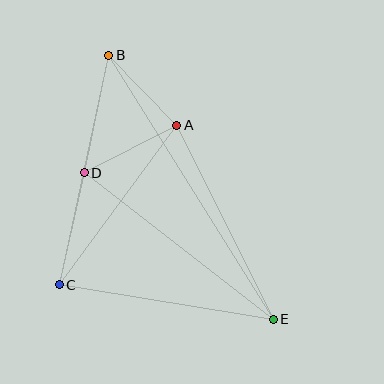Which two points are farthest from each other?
Points B and E are farthest from each other.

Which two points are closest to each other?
Points A and B are closest to each other.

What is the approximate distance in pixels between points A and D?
The distance between A and D is approximately 104 pixels.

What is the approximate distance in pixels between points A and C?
The distance between A and C is approximately 198 pixels.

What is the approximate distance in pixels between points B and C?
The distance between B and C is approximately 235 pixels.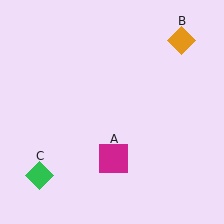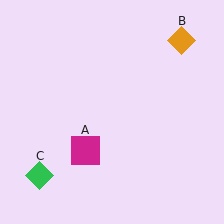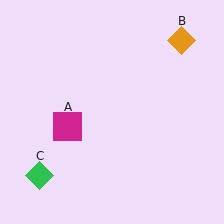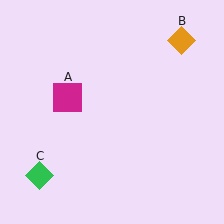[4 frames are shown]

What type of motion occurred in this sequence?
The magenta square (object A) rotated clockwise around the center of the scene.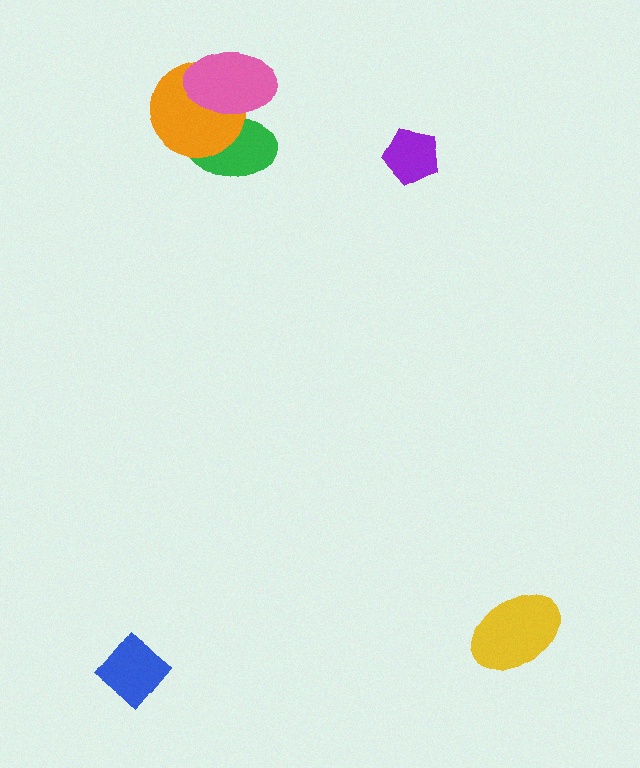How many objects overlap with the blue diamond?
0 objects overlap with the blue diamond.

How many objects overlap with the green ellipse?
2 objects overlap with the green ellipse.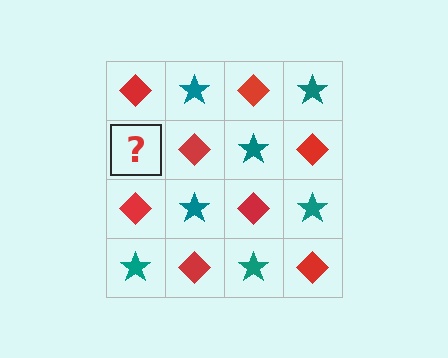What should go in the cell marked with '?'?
The missing cell should contain a teal star.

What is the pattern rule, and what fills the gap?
The rule is that it alternates red diamond and teal star in a checkerboard pattern. The gap should be filled with a teal star.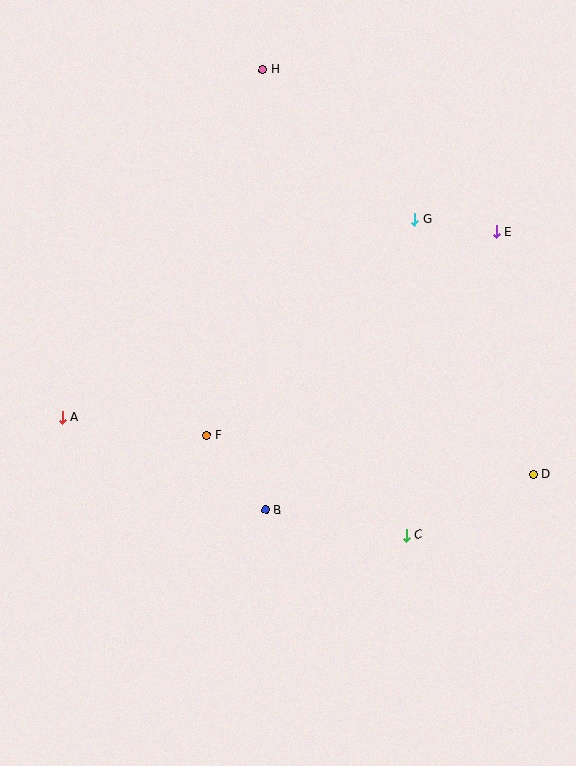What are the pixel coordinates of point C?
Point C is at (406, 535).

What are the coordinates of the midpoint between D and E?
The midpoint between D and E is at (515, 353).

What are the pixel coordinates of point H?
Point H is at (263, 69).